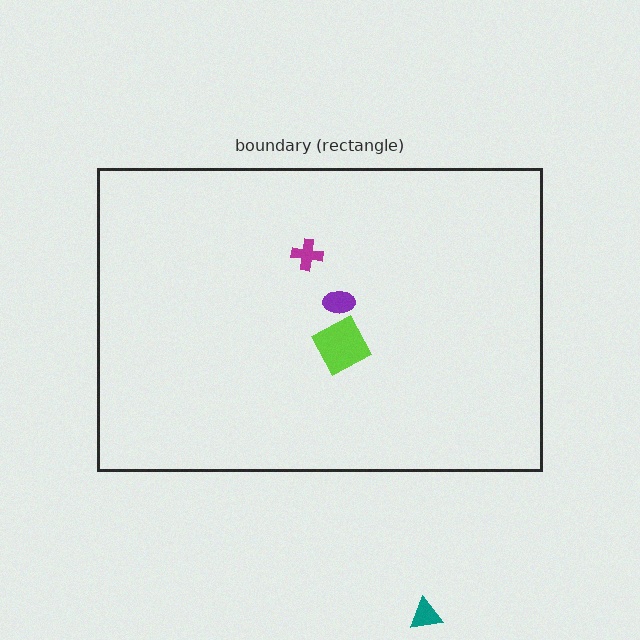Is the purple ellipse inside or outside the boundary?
Inside.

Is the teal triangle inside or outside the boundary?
Outside.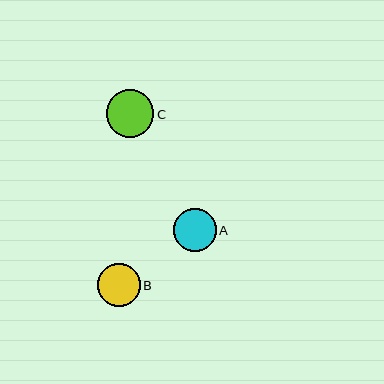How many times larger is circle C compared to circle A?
Circle C is approximately 1.1 times the size of circle A.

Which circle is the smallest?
Circle B is the smallest with a size of approximately 43 pixels.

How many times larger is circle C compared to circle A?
Circle C is approximately 1.1 times the size of circle A.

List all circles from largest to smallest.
From largest to smallest: C, A, B.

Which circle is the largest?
Circle C is the largest with a size of approximately 48 pixels.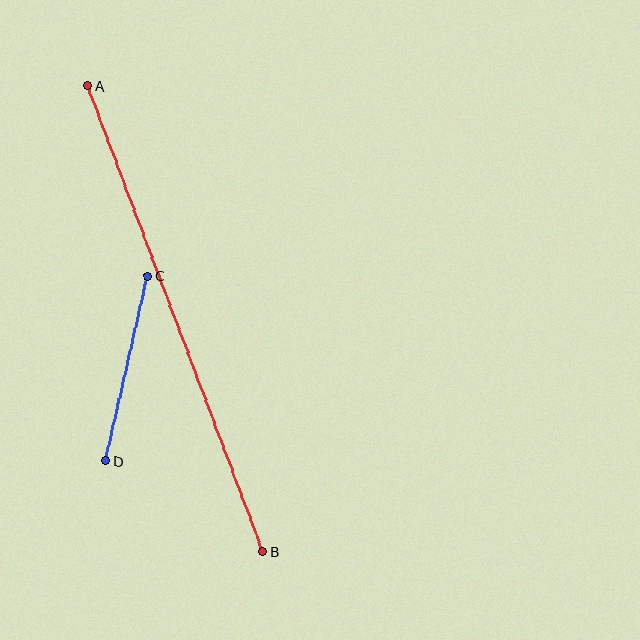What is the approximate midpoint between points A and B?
The midpoint is at approximately (175, 319) pixels.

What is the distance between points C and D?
The distance is approximately 189 pixels.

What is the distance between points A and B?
The distance is approximately 498 pixels.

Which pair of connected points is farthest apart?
Points A and B are farthest apart.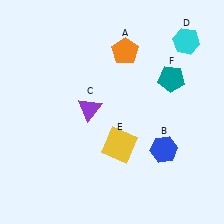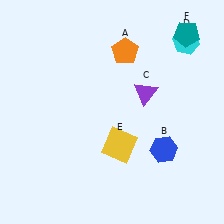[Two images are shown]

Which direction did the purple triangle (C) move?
The purple triangle (C) moved right.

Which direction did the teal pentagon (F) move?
The teal pentagon (F) moved up.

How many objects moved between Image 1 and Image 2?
2 objects moved between the two images.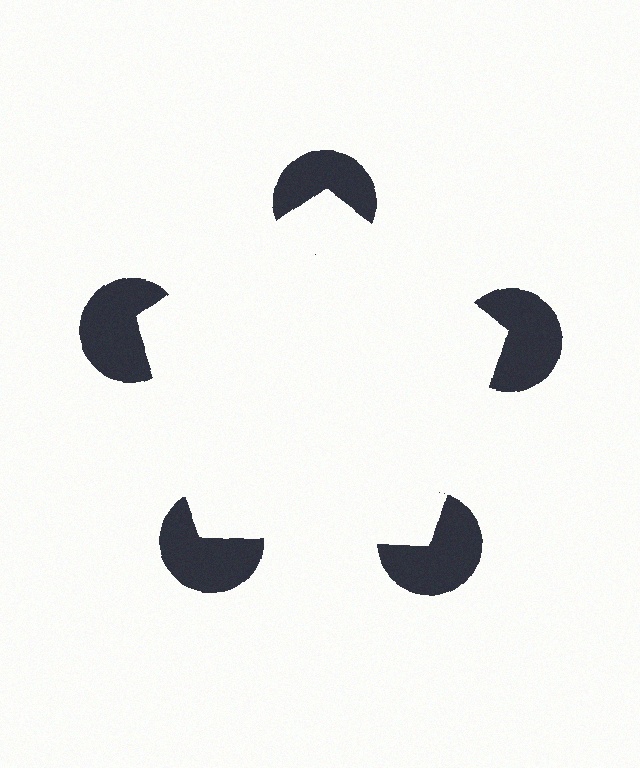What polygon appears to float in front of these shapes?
An illusory pentagon — its edges are inferred from the aligned wedge cuts in the pac-man discs, not physically drawn.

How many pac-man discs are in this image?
There are 5 — one at each vertex of the illusory pentagon.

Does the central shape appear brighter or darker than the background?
It typically appears slightly brighter than the background, even though no actual brightness change is drawn.